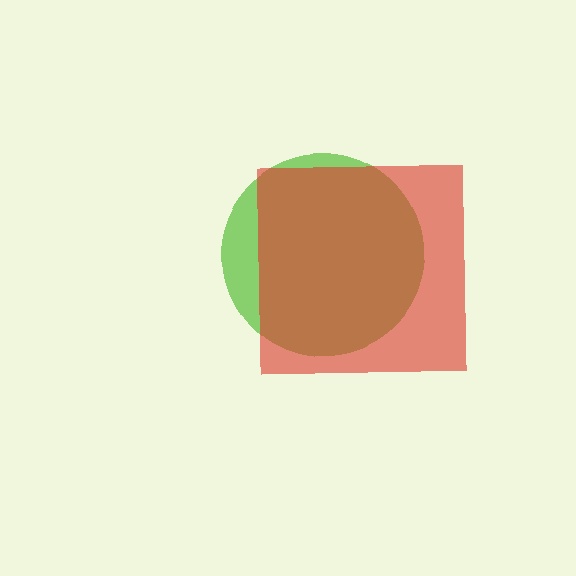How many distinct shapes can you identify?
There are 2 distinct shapes: a lime circle, a red square.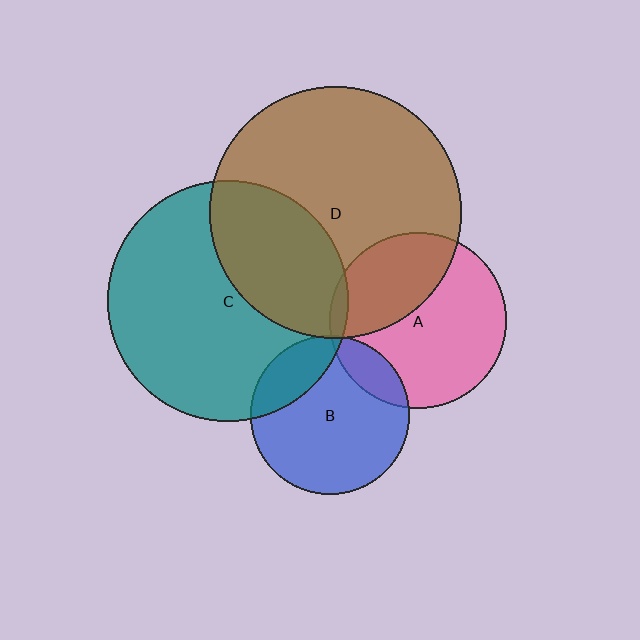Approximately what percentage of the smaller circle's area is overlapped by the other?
Approximately 35%.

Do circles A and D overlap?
Yes.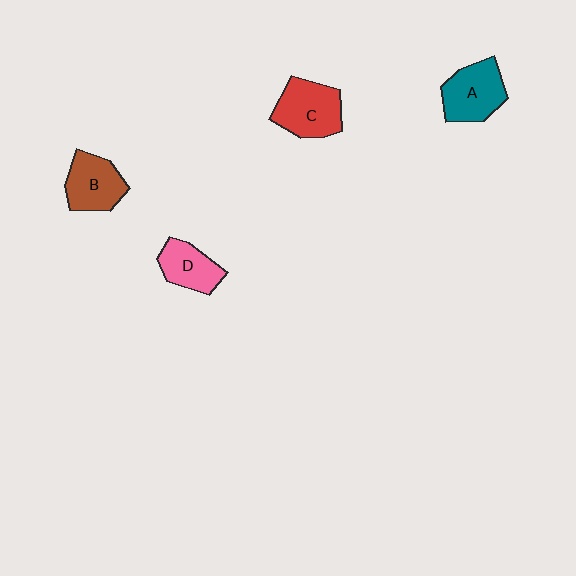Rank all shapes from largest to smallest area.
From largest to smallest: C (red), A (teal), B (brown), D (pink).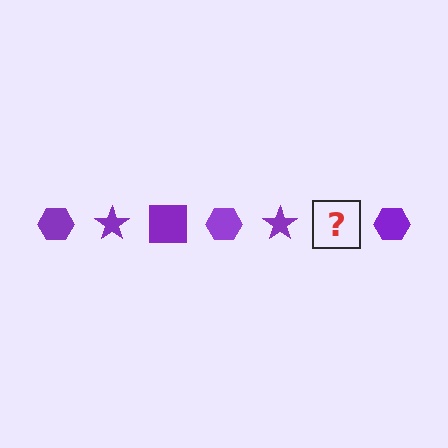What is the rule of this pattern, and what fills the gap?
The rule is that the pattern cycles through hexagon, star, square shapes in purple. The gap should be filled with a purple square.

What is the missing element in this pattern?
The missing element is a purple square.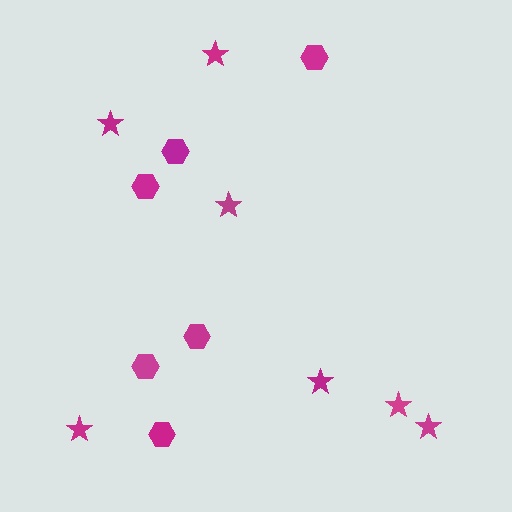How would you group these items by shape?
There are 2 groups: one group of stars (7) and one group of hexagons (6).